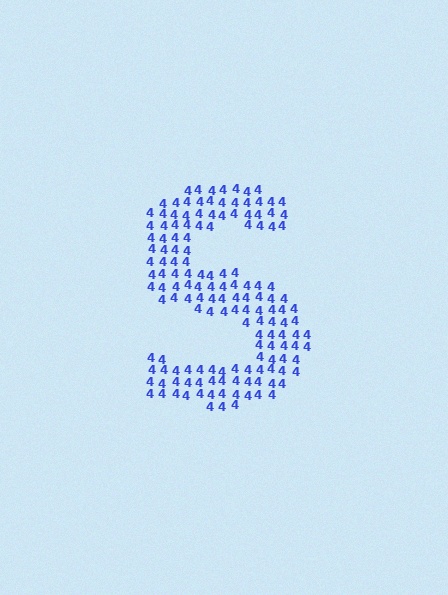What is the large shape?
The large shape is the letter S.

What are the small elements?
The small elements are digit 4's.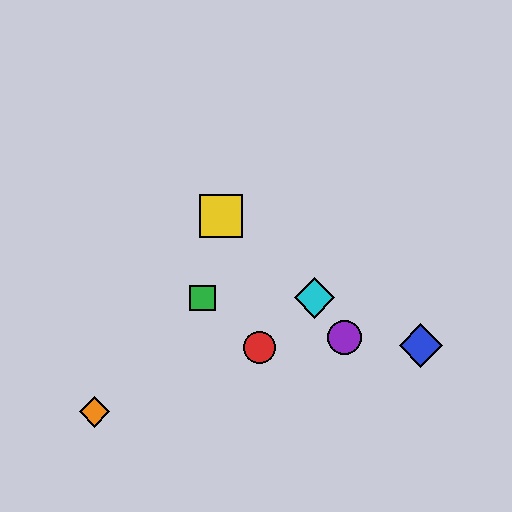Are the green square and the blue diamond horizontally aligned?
No, the green square is at y≈298 and the blue diamond is at y≈346.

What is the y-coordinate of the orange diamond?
The orange diamond is at y≈412.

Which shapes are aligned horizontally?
The green square, the cyan diamond are aligned horizontally.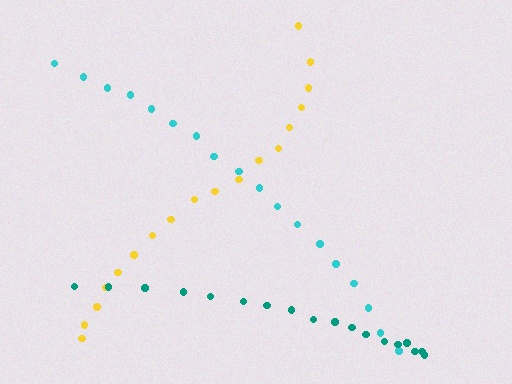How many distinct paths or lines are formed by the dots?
There are 3 distinct paths.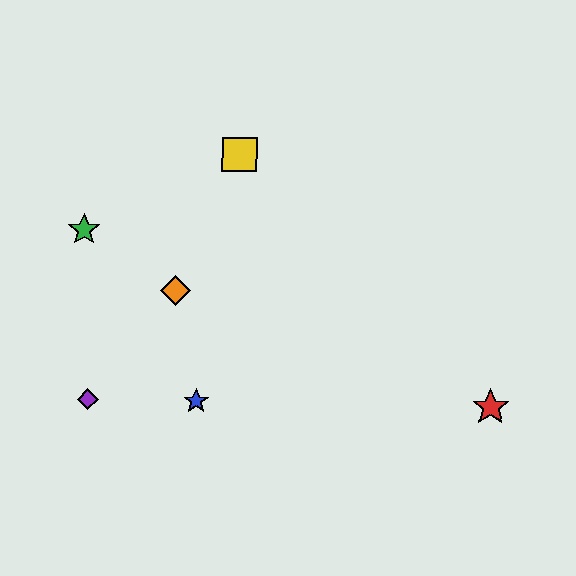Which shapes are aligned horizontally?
The red star, the blue star, the purple diamond are aligned horizontally.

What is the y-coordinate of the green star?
The green star is at y≈230.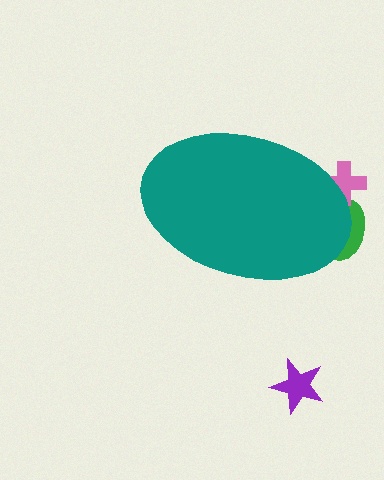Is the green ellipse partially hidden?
Yes, the green ellipse is partially hidden behind the teal ellipse.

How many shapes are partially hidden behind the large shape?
2 shapes are partially hidden.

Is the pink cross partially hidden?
Yes, the pink cross is partially hidden behind the teal ellipse.